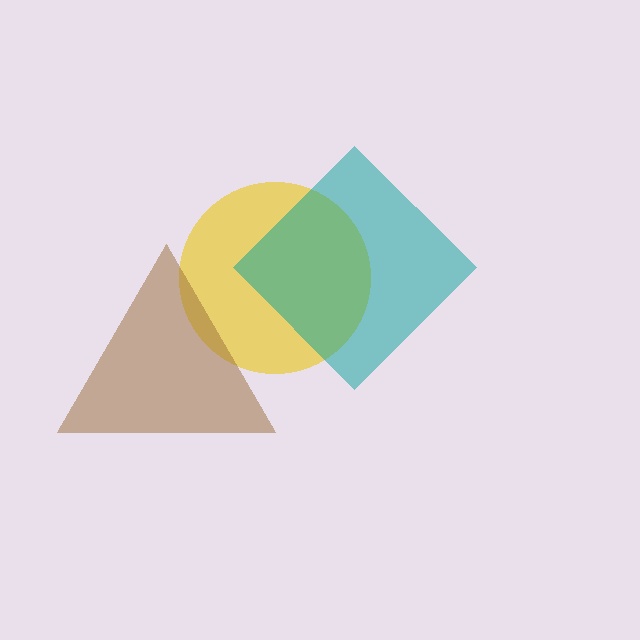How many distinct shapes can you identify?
There are 3 distinct shapes: a yellow circle, a teal diamond, a brown triangle.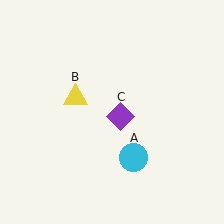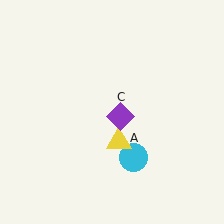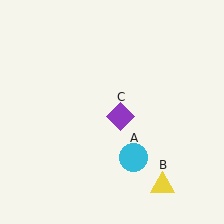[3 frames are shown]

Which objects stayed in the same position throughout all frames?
Cyan circle (object A) and purple diamond (object C) remained stationary.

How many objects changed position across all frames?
1 object changed position: yellow triangle (object B).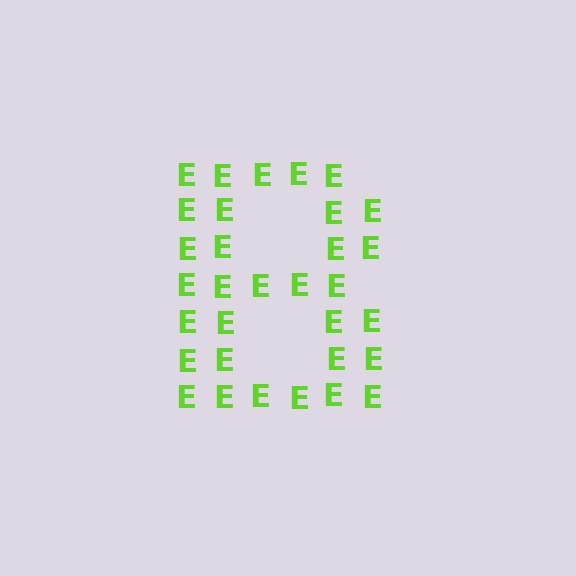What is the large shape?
The large shape is the letter B.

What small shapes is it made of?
It is made of small letter E's.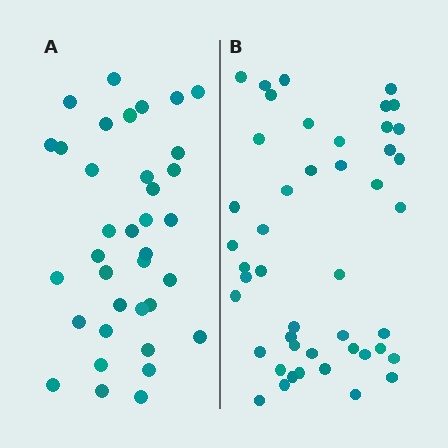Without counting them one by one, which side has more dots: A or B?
Region B (the right region) has more dots.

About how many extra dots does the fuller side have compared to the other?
Region B has roughly 10 or so more dots than region A.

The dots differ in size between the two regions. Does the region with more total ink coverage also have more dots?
No. Region A has more total ink coverage because its dots are larger, but region B actually contains more individual dots. Total area can be misleading — the number of items is what matters here.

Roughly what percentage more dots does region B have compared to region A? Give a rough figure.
About 30% more.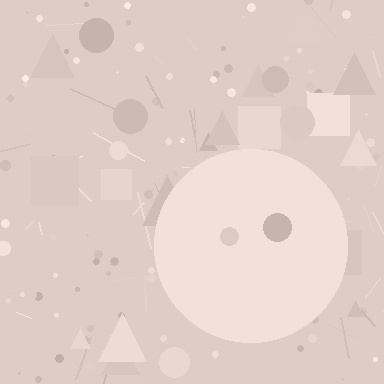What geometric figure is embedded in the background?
A circle is embedded in the background.